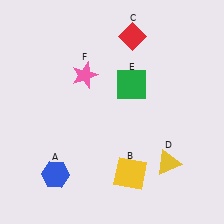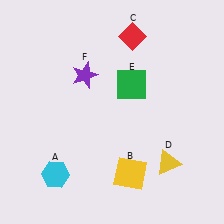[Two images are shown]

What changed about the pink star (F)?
In Image 1, F is pink. In Image 2, it changed to purple.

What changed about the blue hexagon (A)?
In Image 1, A is blue. In Image 2, it changed to cyan.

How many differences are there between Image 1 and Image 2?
There are 2 differences between the two images.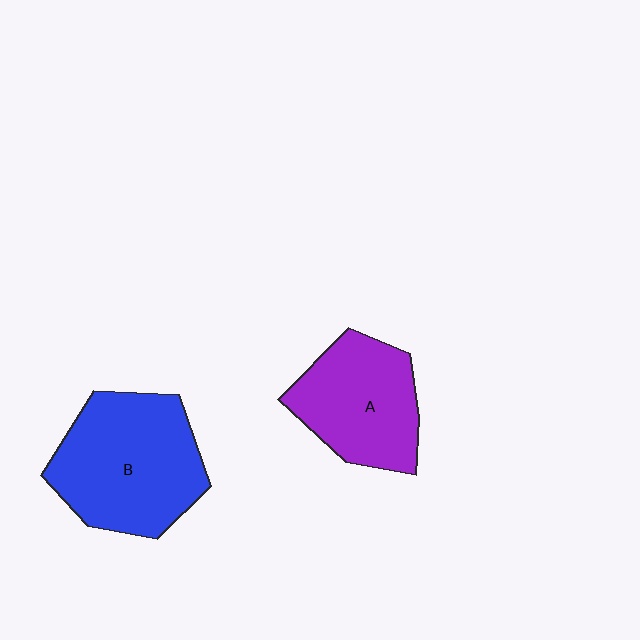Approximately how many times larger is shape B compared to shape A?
Approximately 1.3 times.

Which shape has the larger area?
Shape B (blue).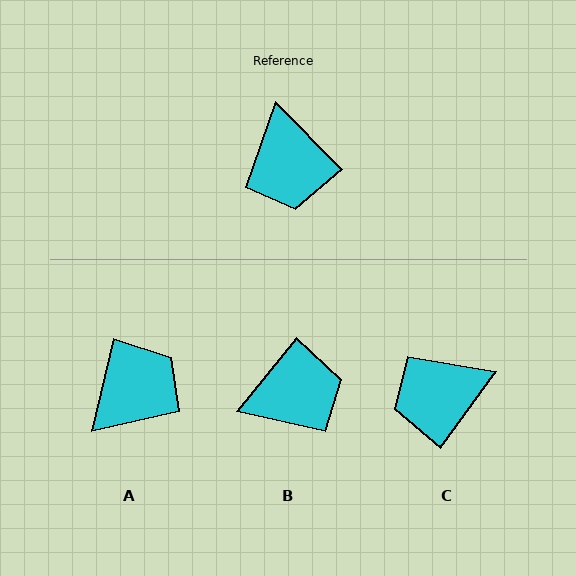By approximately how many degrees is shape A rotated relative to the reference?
Approximately 122 degrees counter-clockwise.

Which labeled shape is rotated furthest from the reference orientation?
A, about 122 degrees away.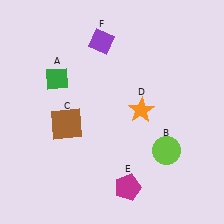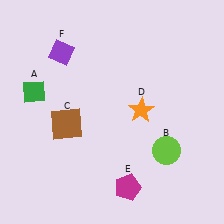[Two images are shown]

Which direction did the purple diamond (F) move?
The purple diamond (F) moved left.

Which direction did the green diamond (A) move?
The green diamond (A) moved left.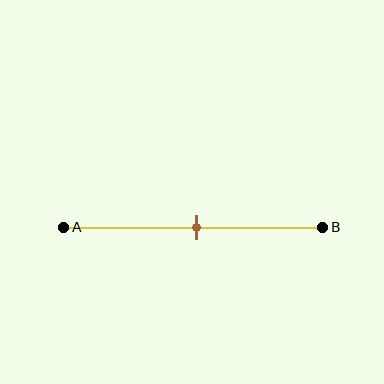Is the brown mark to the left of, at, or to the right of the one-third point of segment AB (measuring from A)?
The brown mark is to the right of the one-third point of segment AB.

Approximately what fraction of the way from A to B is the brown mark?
The brown mark is approximately 50% of the way from A to B.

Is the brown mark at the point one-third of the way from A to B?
No, the mark is at about 50% from A, not at the 33% one-third point.